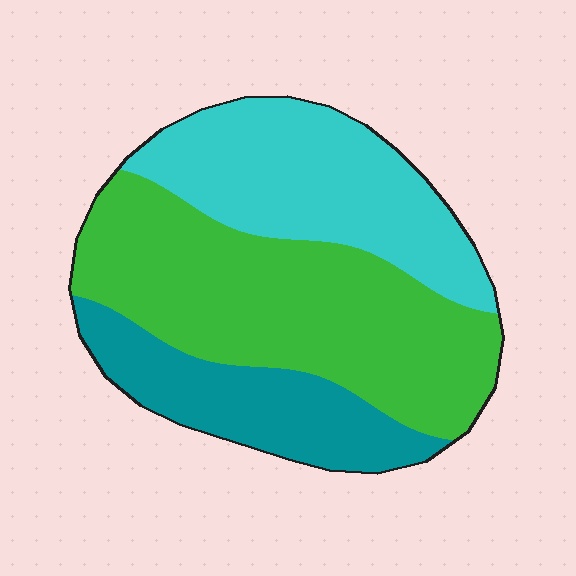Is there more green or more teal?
Green.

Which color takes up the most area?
Green, at roughly 45%.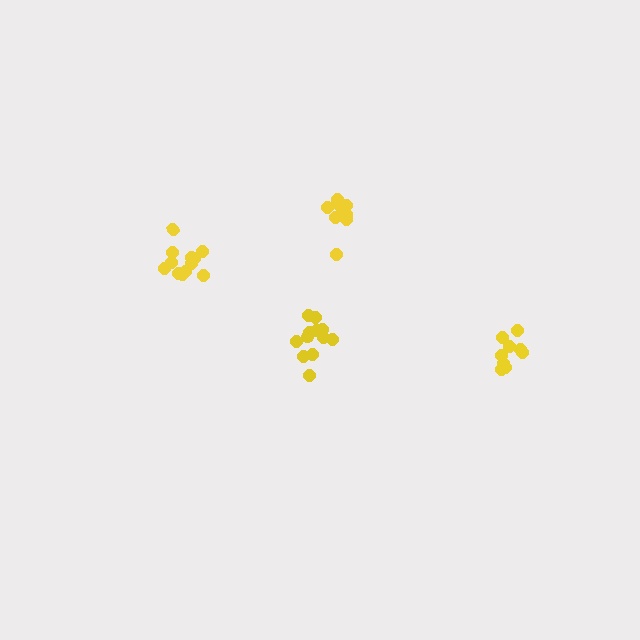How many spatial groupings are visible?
There are 4 spatial groupings.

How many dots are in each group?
Group 1: 12 dots, Group 2: 9 dots, Group 3: 12 dots, Group 4: 9 dots (42 total).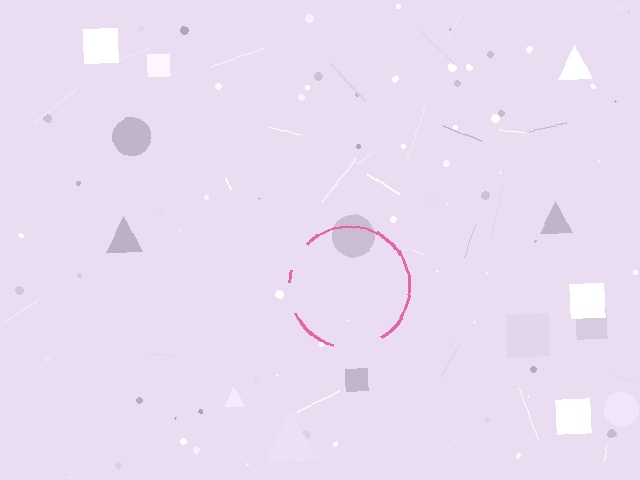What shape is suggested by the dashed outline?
The dashed outline suggests a circle.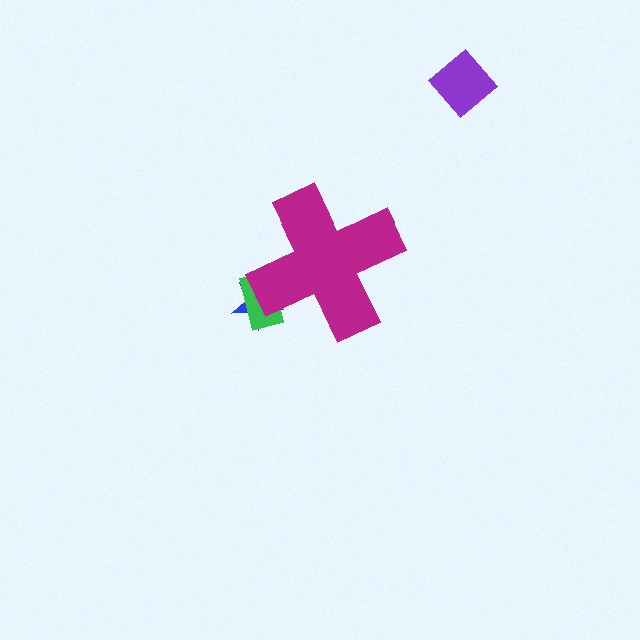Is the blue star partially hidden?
Yes, the blue star is partially hidden behind the magenta cross.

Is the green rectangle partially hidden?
Yes, the green rectangle is partially hidden behind the magenta cross.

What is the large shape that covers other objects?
A magenta cross.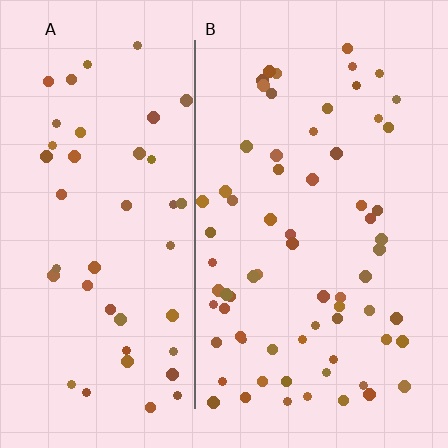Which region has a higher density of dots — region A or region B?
B (the right).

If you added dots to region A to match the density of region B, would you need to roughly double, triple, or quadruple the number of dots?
Approximately double.